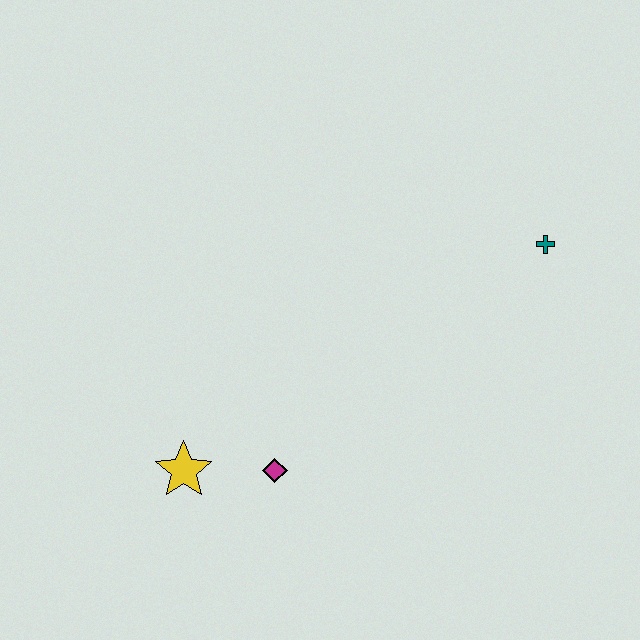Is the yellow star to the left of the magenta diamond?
Yes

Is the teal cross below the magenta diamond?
No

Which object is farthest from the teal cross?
The yellow star is farthest from the teal cross.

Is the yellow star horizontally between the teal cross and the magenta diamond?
No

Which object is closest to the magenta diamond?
The yellow star is closest to the magenta diamond.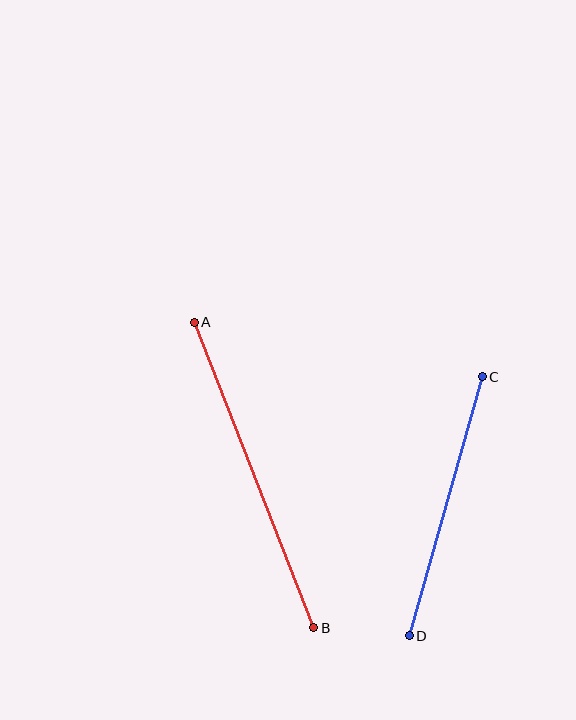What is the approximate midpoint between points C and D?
The midpoint is at approximately (446, 506) pixels.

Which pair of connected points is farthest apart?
Points A and B are farthest apart.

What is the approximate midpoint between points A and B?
The midpoint is at approximately (254, 475) pixels.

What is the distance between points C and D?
The distance is approximately 269 pixels.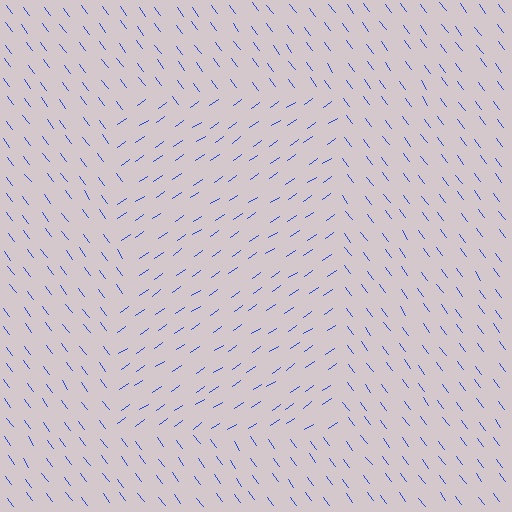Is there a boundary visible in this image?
Yes, there is a texture boundary formed by a change in line orientation.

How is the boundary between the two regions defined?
The boundary is defined purely by a change in line orientation (approximately 88 degrees difference). All lines are the same color and thickness.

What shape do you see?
I see a rectangle.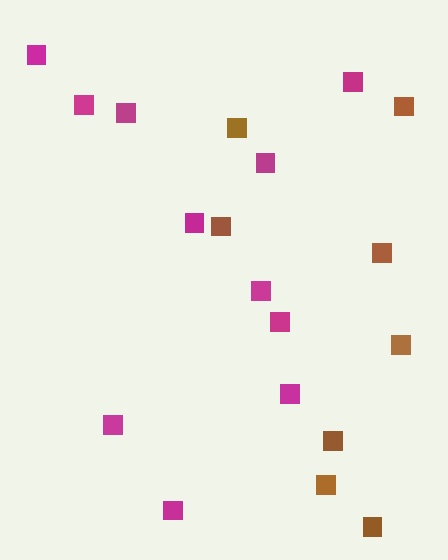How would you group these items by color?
There are 2 groups: one group of magenta squares (11) and one group of brown squares (8).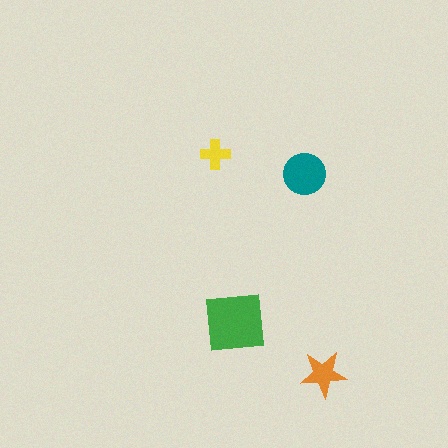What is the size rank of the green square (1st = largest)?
1st.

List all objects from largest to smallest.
The green square, the teal circle, the orange star, the yellow cross.